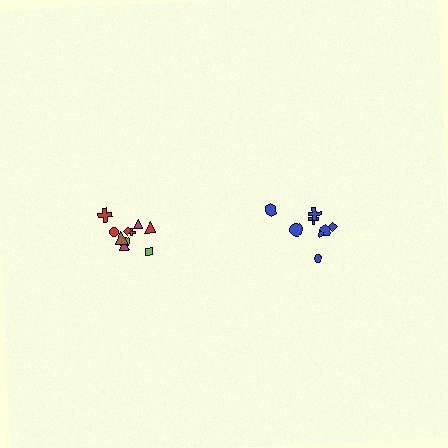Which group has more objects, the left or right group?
The left group.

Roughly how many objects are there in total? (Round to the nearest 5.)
Roughly 20 objects in total.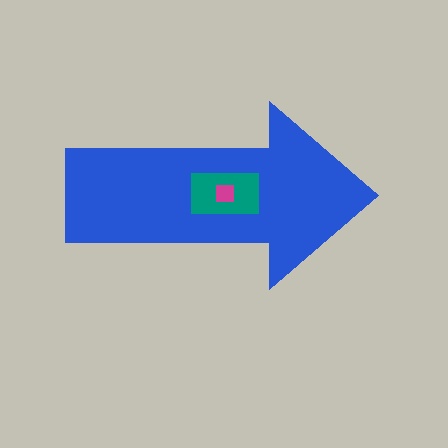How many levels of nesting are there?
3.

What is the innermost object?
The magenta square.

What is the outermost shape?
The blue arrow.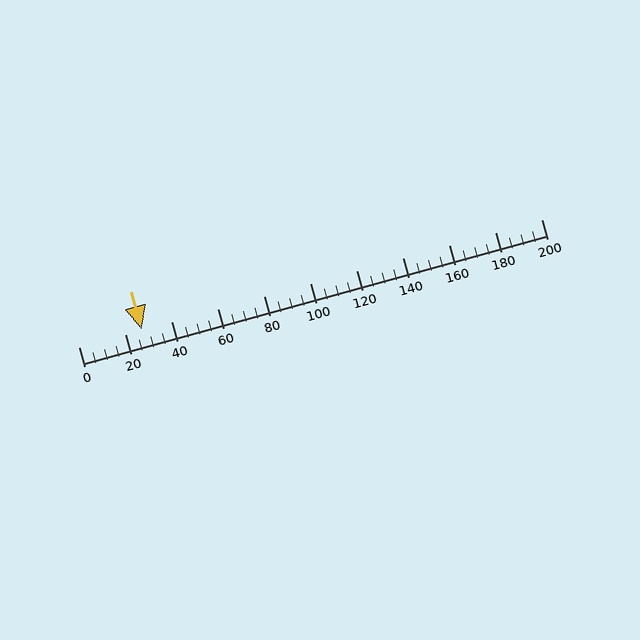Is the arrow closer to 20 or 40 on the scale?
The arrow is closer to 20.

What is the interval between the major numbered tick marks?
The major tick marks are spaced 20 units apart.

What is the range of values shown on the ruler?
The ruler shows values from 0 to 200.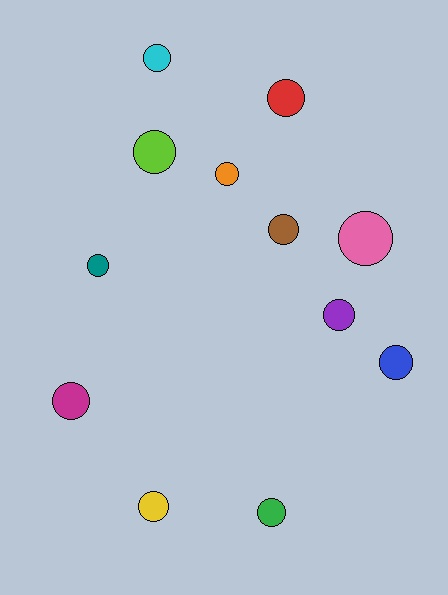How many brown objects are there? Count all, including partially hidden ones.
There is 1 brown object.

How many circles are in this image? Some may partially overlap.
There are 12 circles.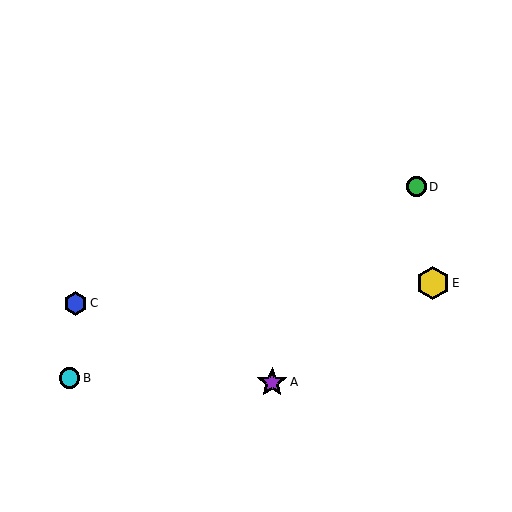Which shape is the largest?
The yellow hexagon (labeled E) is the largest.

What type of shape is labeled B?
Shape B is a cyan circle.